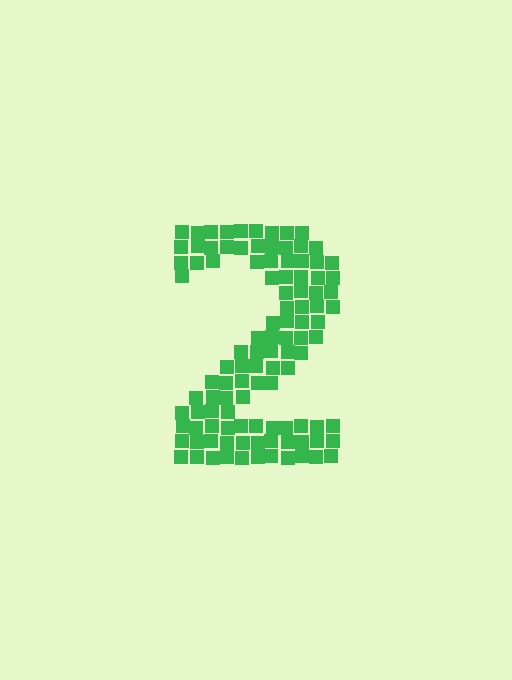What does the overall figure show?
The overall figure shows the digit 2.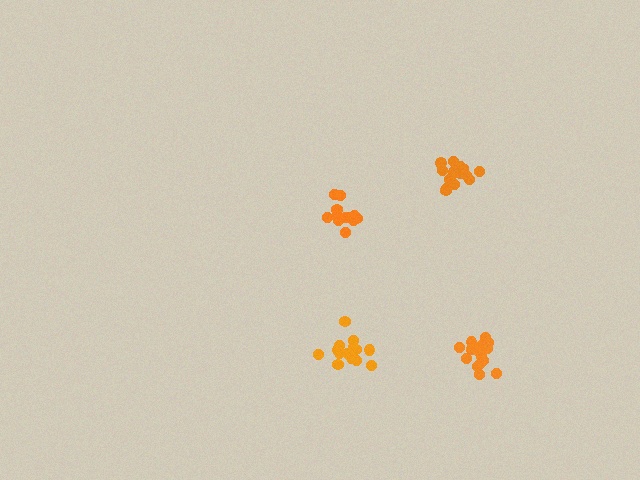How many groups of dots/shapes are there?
There are 4 groups.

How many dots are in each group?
Group 1: 17 dots, Group 2: 18 dots, Group 3: 13 dots, Group 4: 16 dots (64 total).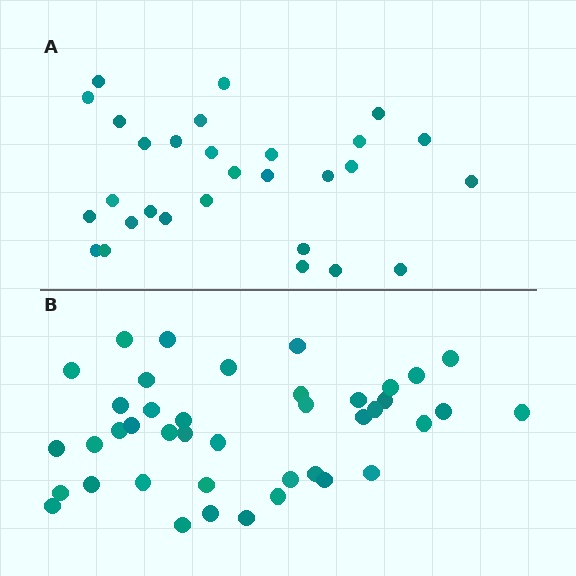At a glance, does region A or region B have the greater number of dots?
Region B (the bottom region) has more dots.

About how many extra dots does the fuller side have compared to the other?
Region B has roughly 12 or so more dots than region A.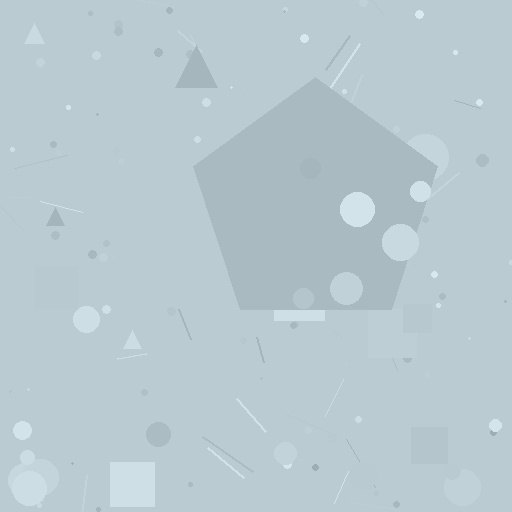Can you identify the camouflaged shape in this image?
The camouflaged shape is a pentagon.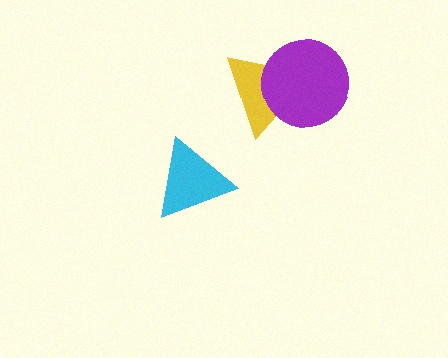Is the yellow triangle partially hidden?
Yes, it is partially covered by another shape.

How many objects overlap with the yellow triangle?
1 object overlaps with the yellow triangle.